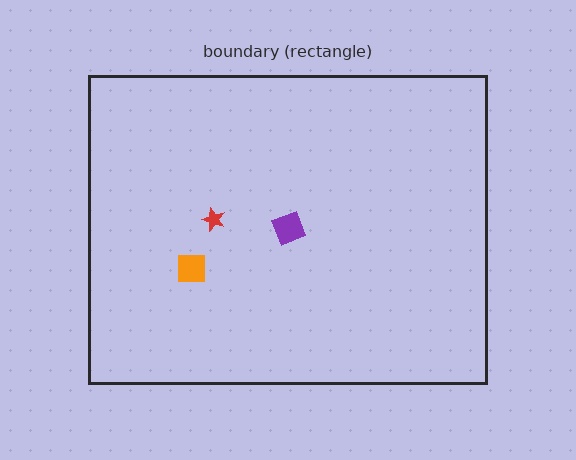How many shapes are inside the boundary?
3 inside, 0 outside.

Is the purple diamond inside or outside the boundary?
Inside.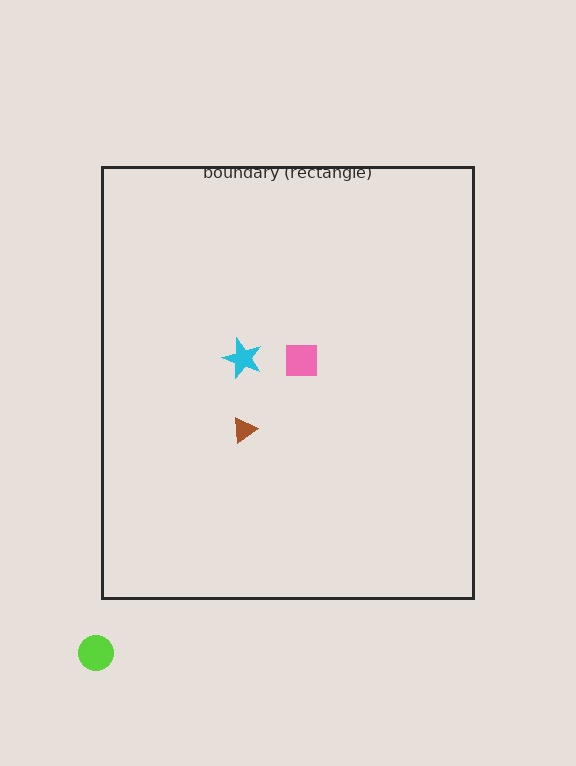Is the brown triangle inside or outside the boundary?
Inside.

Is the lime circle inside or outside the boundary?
Outside.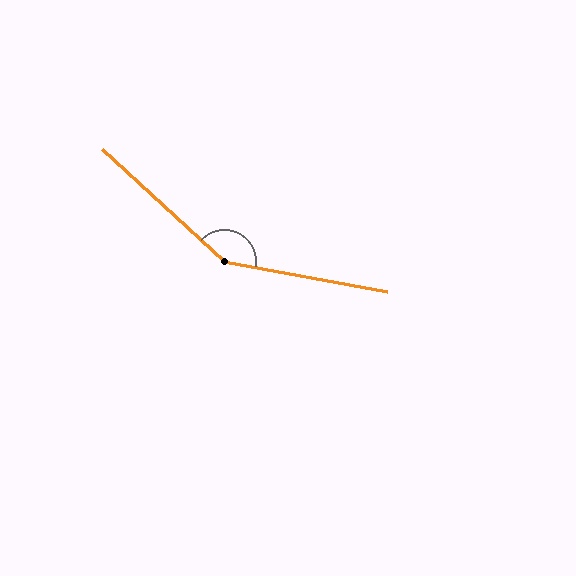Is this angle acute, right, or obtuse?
It is obtuse.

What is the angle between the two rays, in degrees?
Approximately 148 degrees.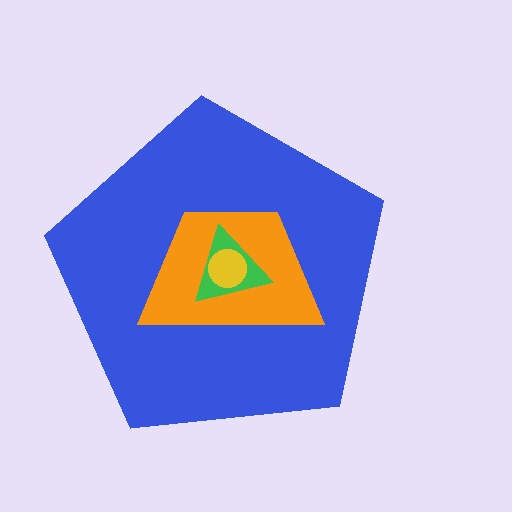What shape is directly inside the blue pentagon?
The orange trapezoid.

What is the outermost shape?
The blue pentagon.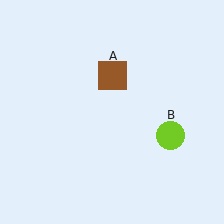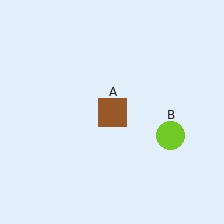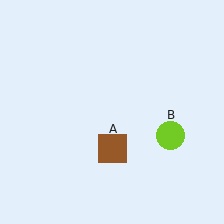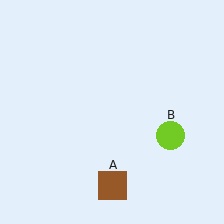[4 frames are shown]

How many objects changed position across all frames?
1 object changed position: brown square (object A).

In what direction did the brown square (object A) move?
The brown square (object A) moved down.